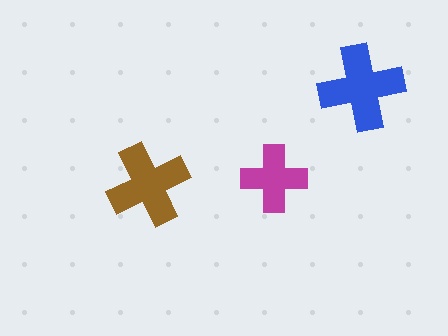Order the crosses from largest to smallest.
the blue one, the brown one, the magenta one.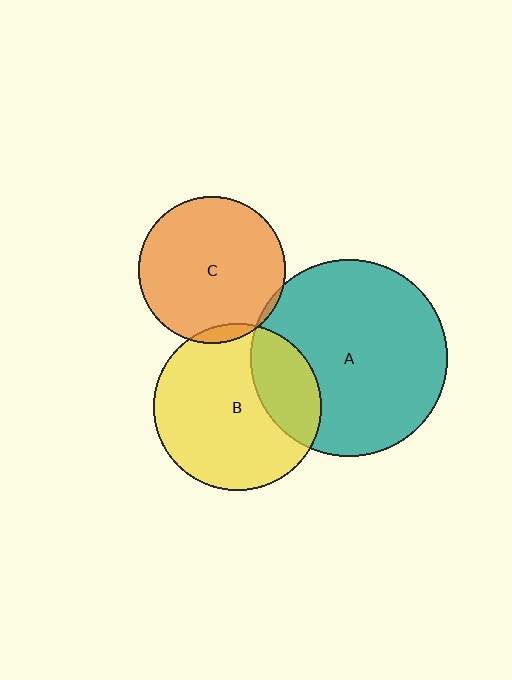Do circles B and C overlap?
Yes.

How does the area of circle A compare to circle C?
Approximately 1.8 times.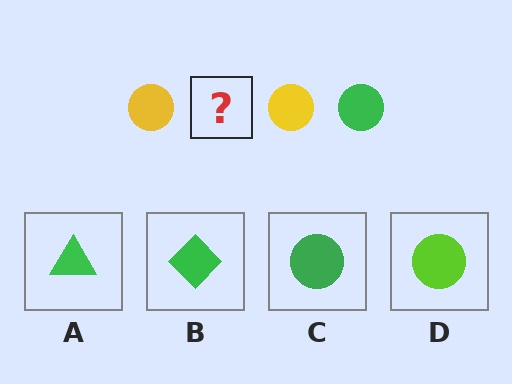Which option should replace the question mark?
Option C.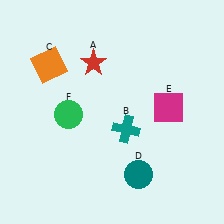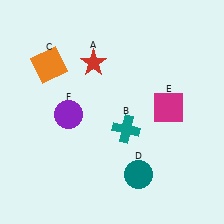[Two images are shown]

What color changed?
The circle (F) changed from green in Image 1 to purple in Image 2.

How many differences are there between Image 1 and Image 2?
There is 1 difference between the two images.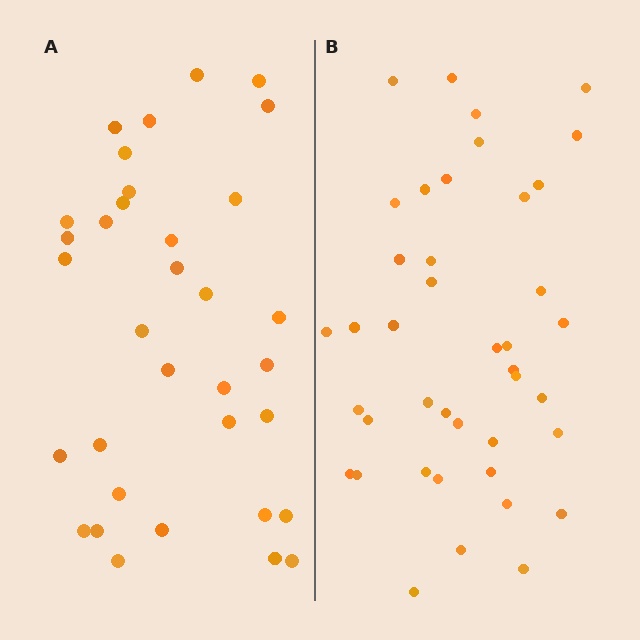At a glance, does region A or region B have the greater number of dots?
Region B (the right region) has more dots.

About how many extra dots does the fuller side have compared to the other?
Region B has roughly 8 or so more dots than region A.